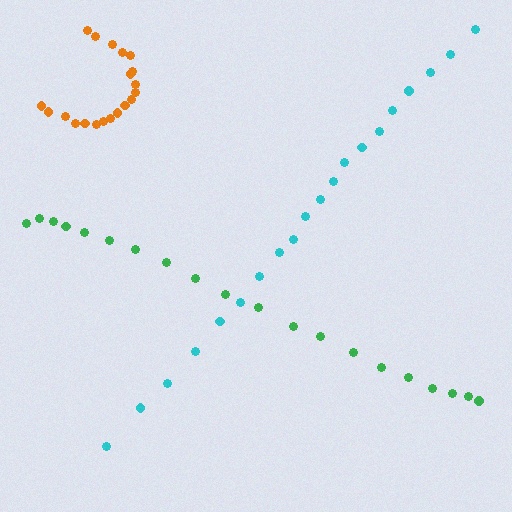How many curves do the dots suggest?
There are 3 distinct paths.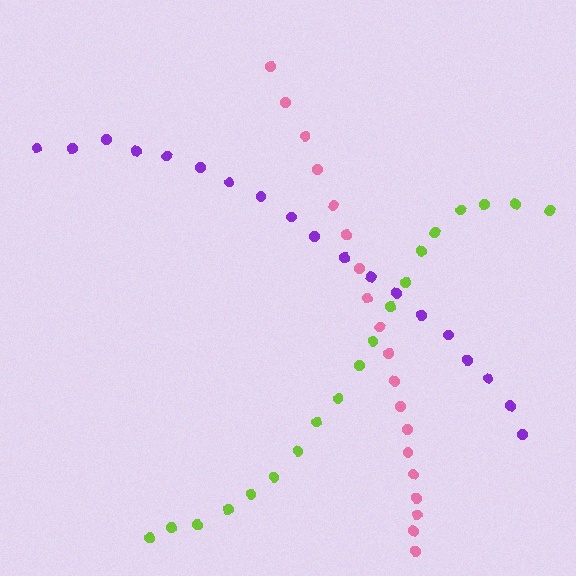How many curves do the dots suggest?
There are 3 distinct paths.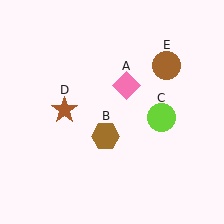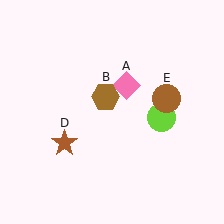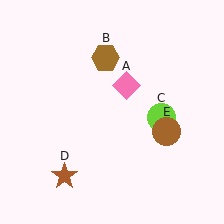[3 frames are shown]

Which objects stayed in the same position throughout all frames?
Pink diamond (object A) and lime circle (object C) remained stationary.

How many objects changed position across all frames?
3 objects changed position: brown hexagon (object B), brown star (object D), brown circle (object E).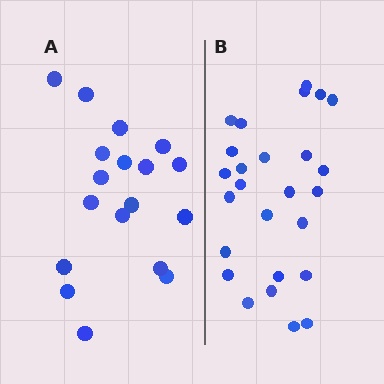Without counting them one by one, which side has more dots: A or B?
Region B (the right region) has more dots.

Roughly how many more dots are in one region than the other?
Region B has roughly 8 or so more dots than region A.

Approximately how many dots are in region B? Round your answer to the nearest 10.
About 30 dots. (The exact count is 26, which rounds to 30.)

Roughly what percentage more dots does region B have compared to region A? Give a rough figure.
About 45% more.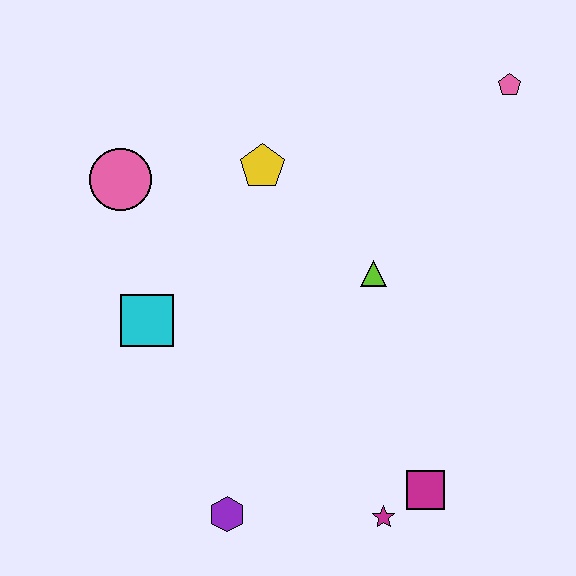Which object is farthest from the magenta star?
The pink pentagon is farthest from the magenta star.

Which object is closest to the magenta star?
The magenta square is closest to the magenta star.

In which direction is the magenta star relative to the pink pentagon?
The magenta star is below the pink pentagon.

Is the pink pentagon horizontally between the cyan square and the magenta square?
No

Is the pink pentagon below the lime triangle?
No